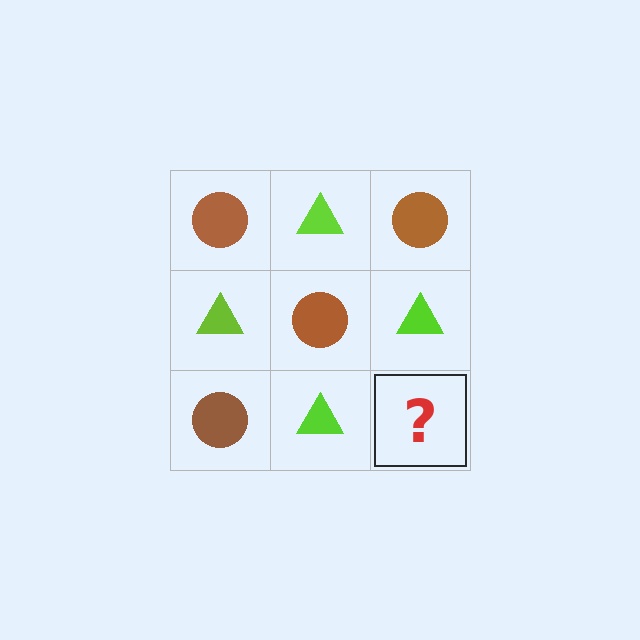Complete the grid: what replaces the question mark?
The question mark should be replaced with a brown circle.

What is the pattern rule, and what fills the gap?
The rule is that it alternates brown circle and lime triangle in a checkerboard pattern. The gap should be filled with a brown circle.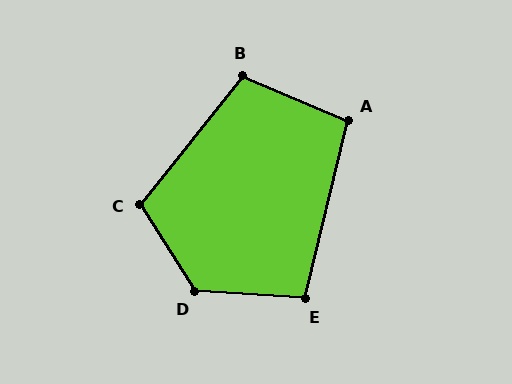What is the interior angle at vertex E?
Approximately 100 degrees (obtuse).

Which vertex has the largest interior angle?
D, at approximately 126 degrees.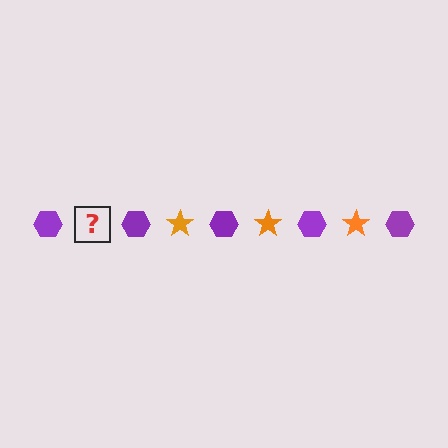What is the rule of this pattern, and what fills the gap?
The rule is that the pattern alternates between purple hexagon and orange star. The gap should be filled with an orange star.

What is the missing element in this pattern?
The missing element is an orange star.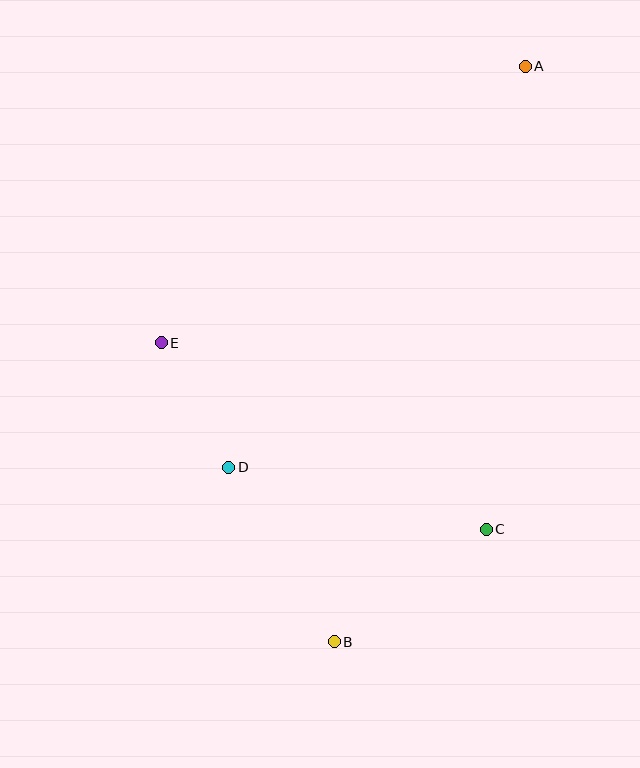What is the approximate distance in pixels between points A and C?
The distance between A and C is approximately 464 pixels.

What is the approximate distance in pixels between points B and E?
The distance between B and E is approximately 345 pixels.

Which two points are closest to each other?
Points D and E are closest to each other.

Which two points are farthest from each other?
Points A and B are farthest from each other.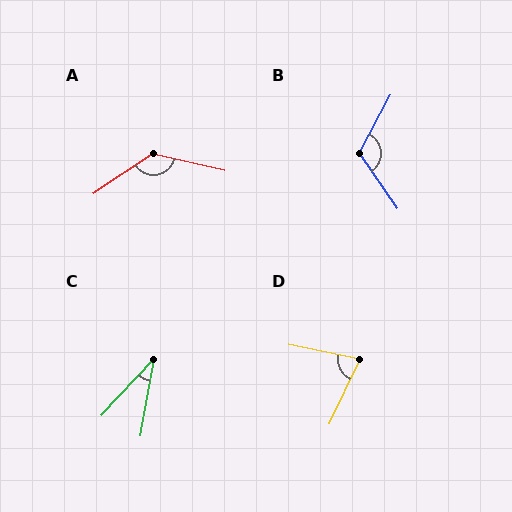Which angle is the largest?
A, at approximately 133 degrees.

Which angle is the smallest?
C, at approximately 32 degrees.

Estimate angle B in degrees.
Approximately 117 degrees.